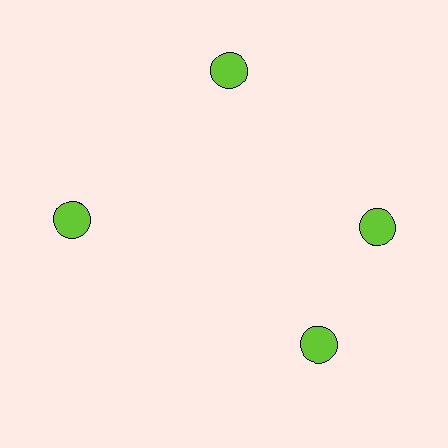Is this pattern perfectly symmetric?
No. The 4 lime circles are arranged in a ring, but one element near the 6 o'clock position is rotated out of alignment along the ring, breaking the 4-fold rotational symmetry.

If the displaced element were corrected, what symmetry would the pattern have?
It would have 4-fold rotational symmetry — the pattern would map onto itself every 90 degrees.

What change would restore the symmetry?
The symmetry would be restored by rotating it back into even spacing with its neighbors so that all 4 circles sit at equal angles and equal distance from the center.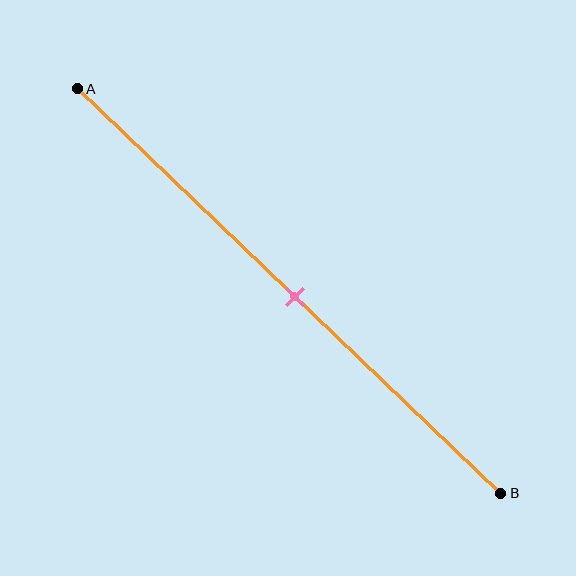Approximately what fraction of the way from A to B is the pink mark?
The pink mark is approximately 50% of the way from A to B.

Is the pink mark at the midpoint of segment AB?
Yes, the mark is approximately at the midpoint.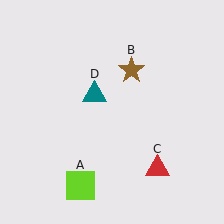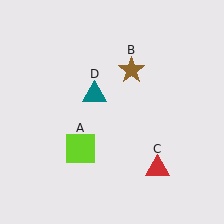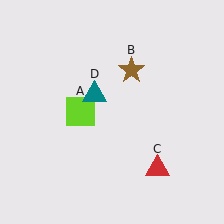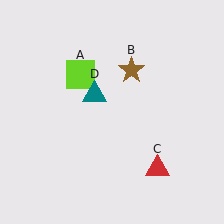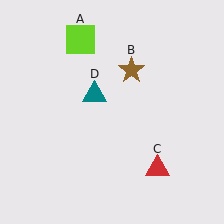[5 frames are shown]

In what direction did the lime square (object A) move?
The lime square (object A) moved up.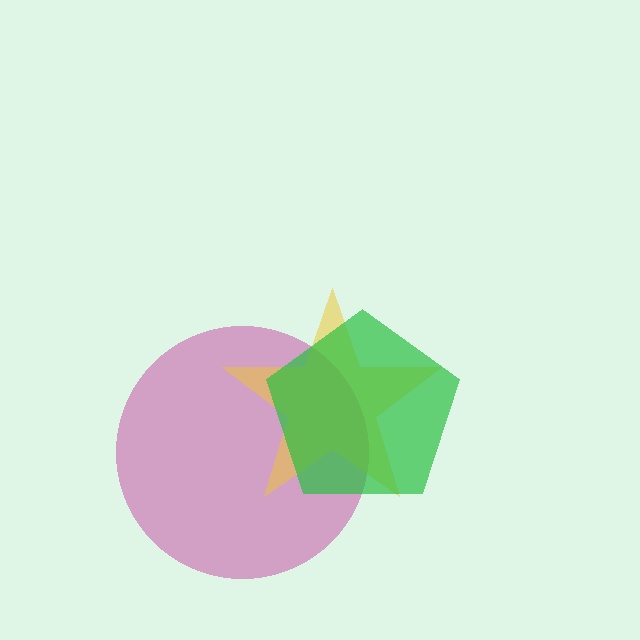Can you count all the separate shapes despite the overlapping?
Yes, there are 3 separate shapes.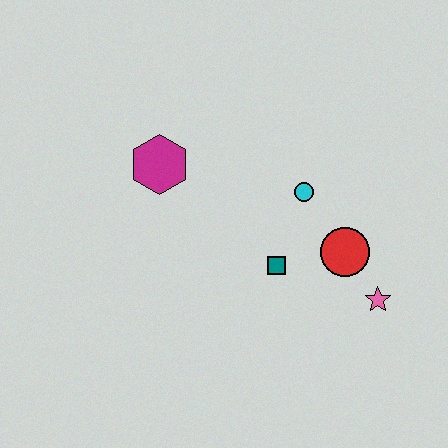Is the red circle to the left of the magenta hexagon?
No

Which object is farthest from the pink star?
The magenta hexagon is farthest from the pink star.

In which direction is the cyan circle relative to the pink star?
The cyan circle is above the pink star.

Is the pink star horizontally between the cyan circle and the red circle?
No